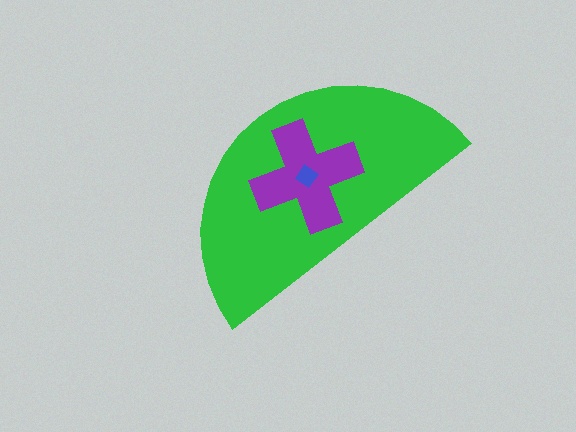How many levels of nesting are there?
3.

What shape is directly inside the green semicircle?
The purple cross.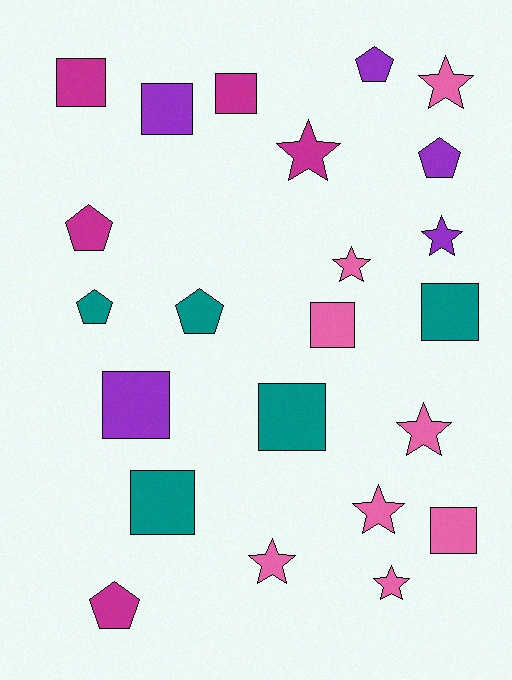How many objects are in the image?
There are 23 objects.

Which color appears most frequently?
Pink, with 8 objects.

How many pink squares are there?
There are 2 pink squares.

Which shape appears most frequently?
Square, with 9 objects.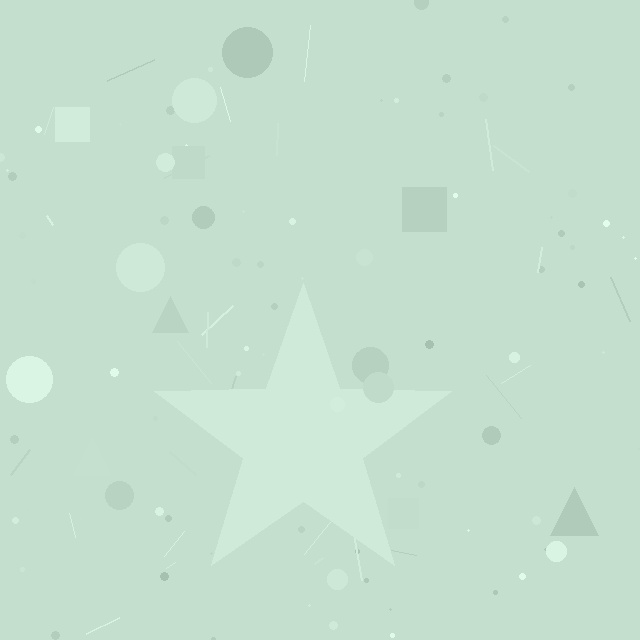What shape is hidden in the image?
A star is hidden in the image.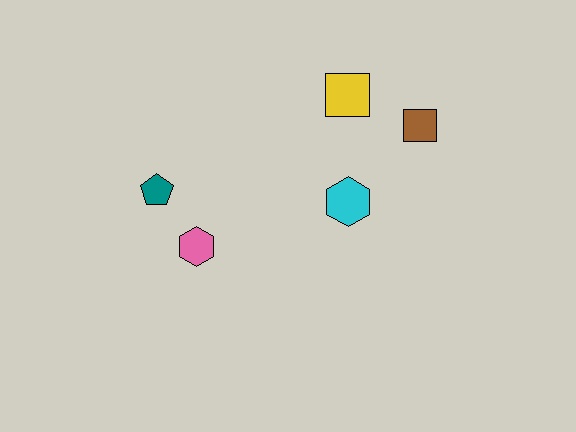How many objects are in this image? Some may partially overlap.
There are 5 objects.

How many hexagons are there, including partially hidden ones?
There are 2 hexagons.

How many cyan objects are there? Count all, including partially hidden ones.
There is 1 cyan object.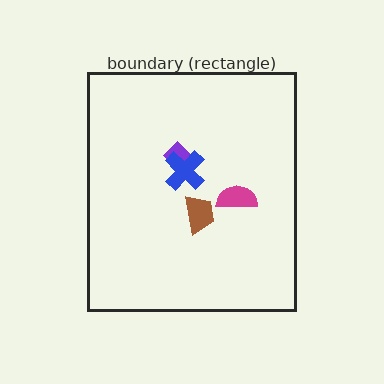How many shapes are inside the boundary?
4 inside, 0 outside.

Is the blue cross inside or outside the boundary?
Inside.